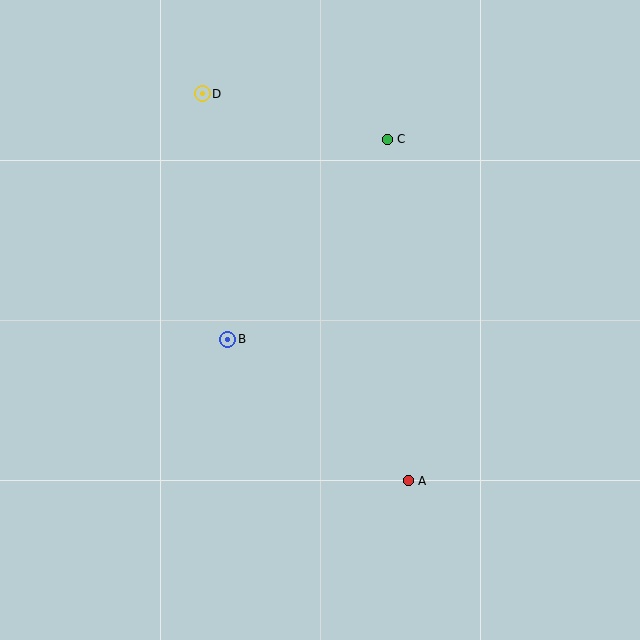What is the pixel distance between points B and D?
The distance between B and D is 247 pixels.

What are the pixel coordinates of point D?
Point D is at (202, 94).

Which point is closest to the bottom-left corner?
Point B is closest to the bottom-left corner.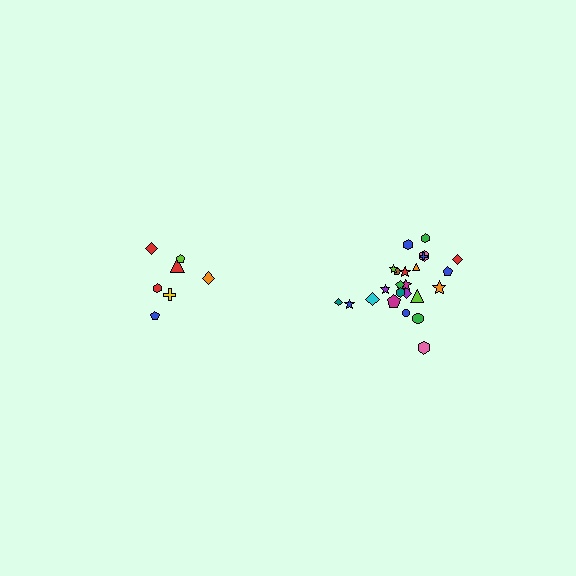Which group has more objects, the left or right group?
The right group.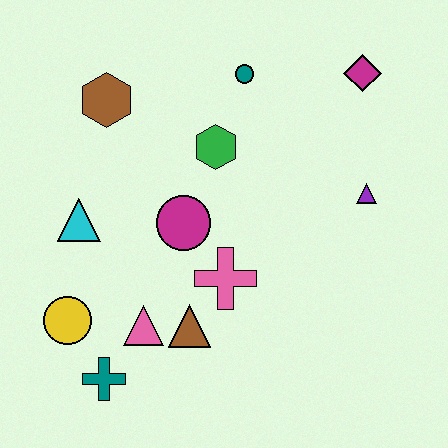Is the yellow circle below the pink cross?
Yes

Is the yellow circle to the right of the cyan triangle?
No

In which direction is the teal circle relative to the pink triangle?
The teal circle is above the pink triangle.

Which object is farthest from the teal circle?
The teal cross is farthest from the teal circle.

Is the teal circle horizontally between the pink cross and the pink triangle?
No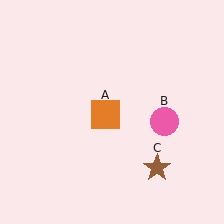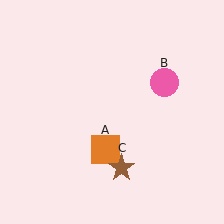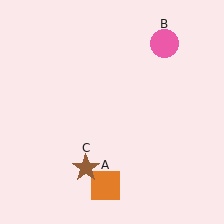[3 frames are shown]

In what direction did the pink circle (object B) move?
The pink circle (object B) moved up.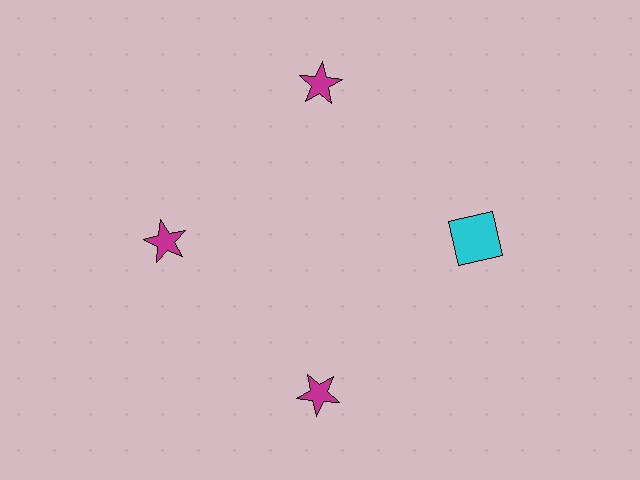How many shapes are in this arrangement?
There are 4 shapes arranged in a ring pattern.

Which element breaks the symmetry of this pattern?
The cyan square at roughly the 3 o'clock position breaks the symmetry. All other shapes are magenta stars.